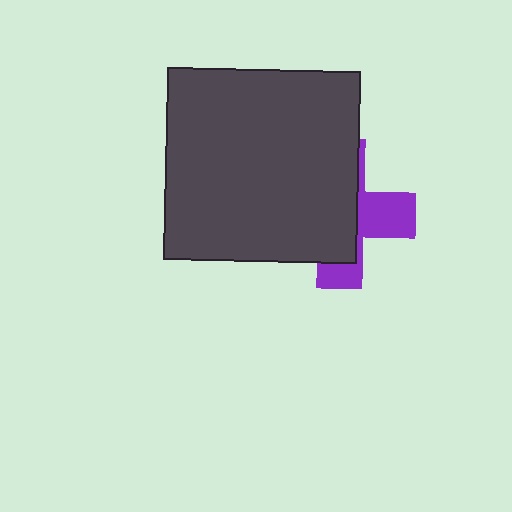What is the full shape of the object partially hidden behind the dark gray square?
The partially hidden object is a purple cross.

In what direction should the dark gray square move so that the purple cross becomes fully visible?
The dark gray square should move left. That is the shortest direction to clear the overlap and leave the purple cross fully visible.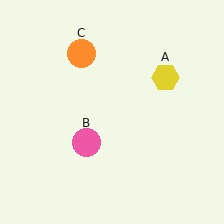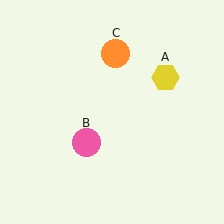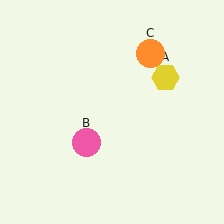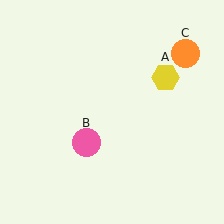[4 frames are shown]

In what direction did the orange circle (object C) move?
The orange circle (object C) moved right.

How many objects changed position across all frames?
1 object changed position: orange circle (object C).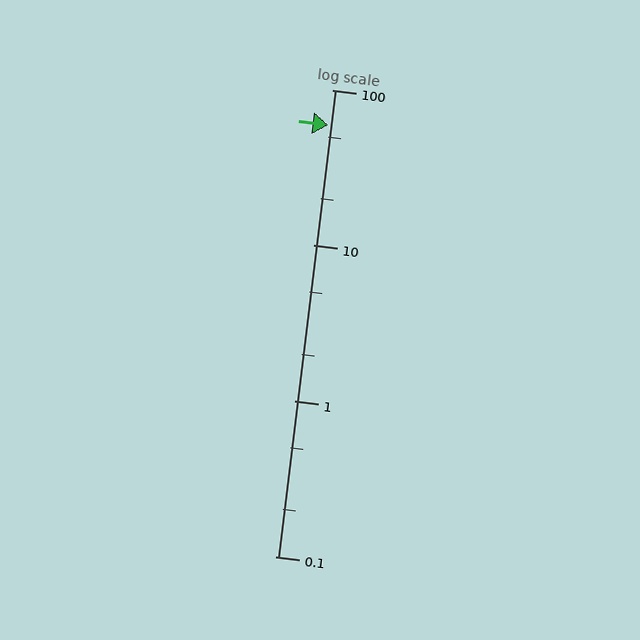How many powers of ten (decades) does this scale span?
The scale spans 3 decades, from 0.1 to 100.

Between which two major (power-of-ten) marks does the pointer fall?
The pointer is between 10 and 100.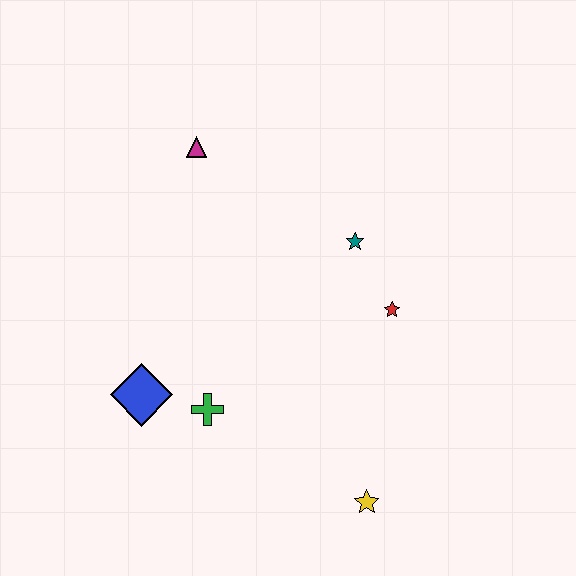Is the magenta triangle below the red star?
No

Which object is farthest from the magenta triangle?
The yellow star is farthest from the magenta triangle.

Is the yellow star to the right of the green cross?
Yes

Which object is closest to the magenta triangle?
The teal star is closest to the magenta triangle.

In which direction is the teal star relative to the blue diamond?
The teal star is to the right of the blue diamond.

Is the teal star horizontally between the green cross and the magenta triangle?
No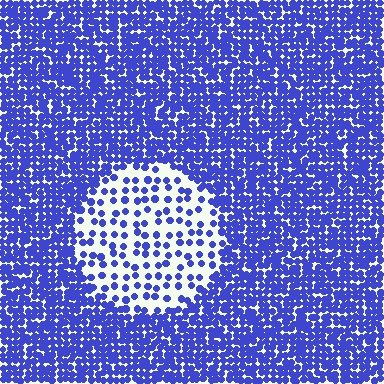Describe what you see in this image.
The image contains small blue elements arranged at two different densities. A circle-shaped region is visible where the elements are less densely packed than the surrounding area.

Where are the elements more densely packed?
The elements are more densely packed outside the circle boundary.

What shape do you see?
I see a circle.